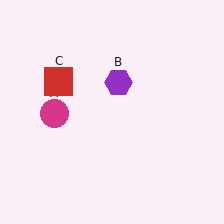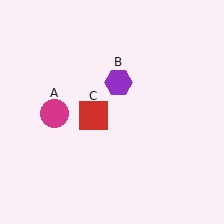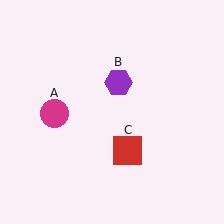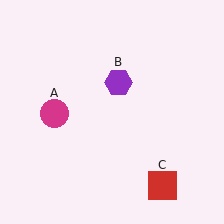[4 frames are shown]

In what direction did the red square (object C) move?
The red square (object C) moved down and to the right.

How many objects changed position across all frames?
1 object changed position: red square (object C).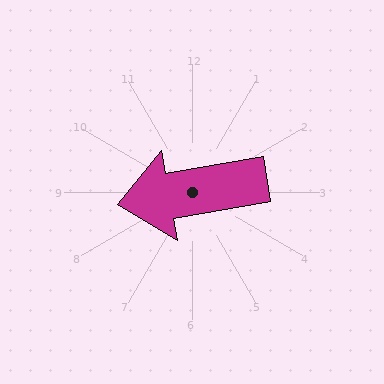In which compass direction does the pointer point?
West.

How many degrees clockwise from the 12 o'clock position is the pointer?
Approximately 260 degrees.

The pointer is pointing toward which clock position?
Roughly 9 o'clock.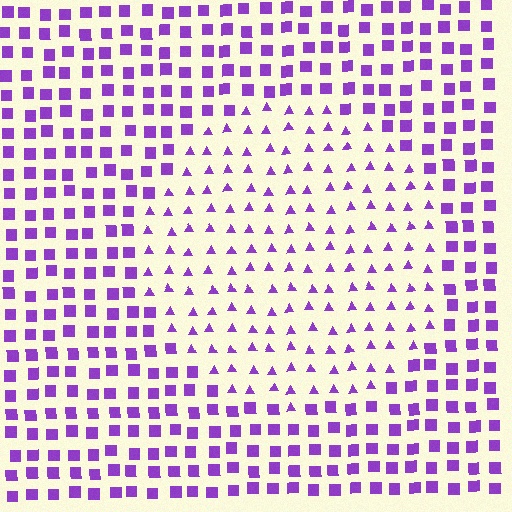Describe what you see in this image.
The image is filled with small purple elements arranged in a uniform grid. A circle-shaped region contains triangles, while the surrounding area contains squares. The boundary is defined purely by the change in element shape.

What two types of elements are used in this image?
The image uses triangles inside the circle region and squares outside it.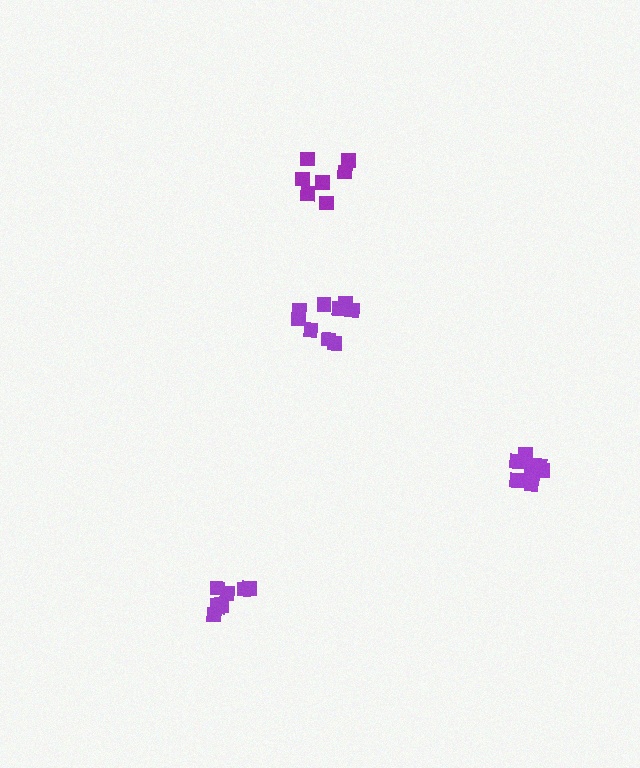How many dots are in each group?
Group 1: 9 dots, Group 2: 8 dots, Group 3: 9 dots, Group 4: 7 dots (33 total).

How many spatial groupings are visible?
There are 4 spatial groupings.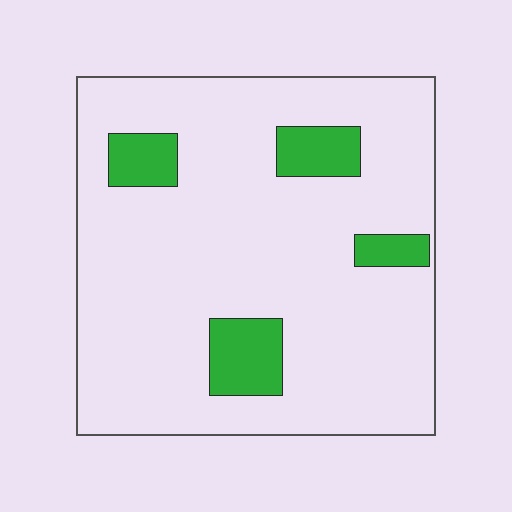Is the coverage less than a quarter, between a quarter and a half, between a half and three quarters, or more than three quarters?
Less than a quarter.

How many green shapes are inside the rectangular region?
4.